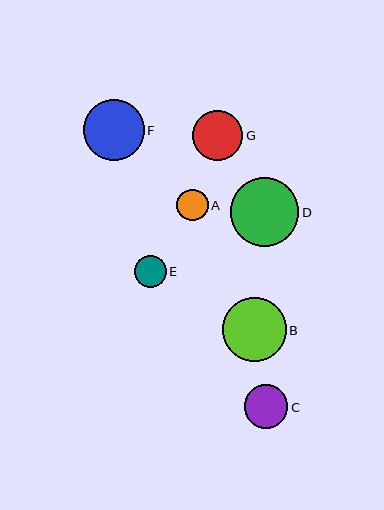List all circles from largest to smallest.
From largest to smallest: D, B, F, G, C, E, A.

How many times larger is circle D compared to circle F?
Circle D is approximately 1.1 times the size of circle F.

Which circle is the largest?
Circle D is the largest with a size of approximately 69 pixels.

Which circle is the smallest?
Circle A is the smallest with a size of approximately 32 pixels.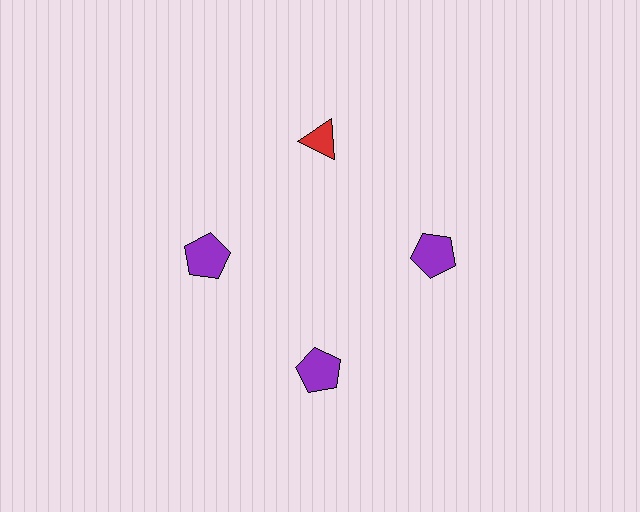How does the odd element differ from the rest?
It differs in both color (red instead of purple) and shape (triangle instead of pentagon).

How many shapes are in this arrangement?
There are 4 shapes arranged in a ring pattern.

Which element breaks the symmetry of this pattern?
The red triangle at roughly the 12 o'clock position breaks the symmetry. All other shapes are purple pentagons.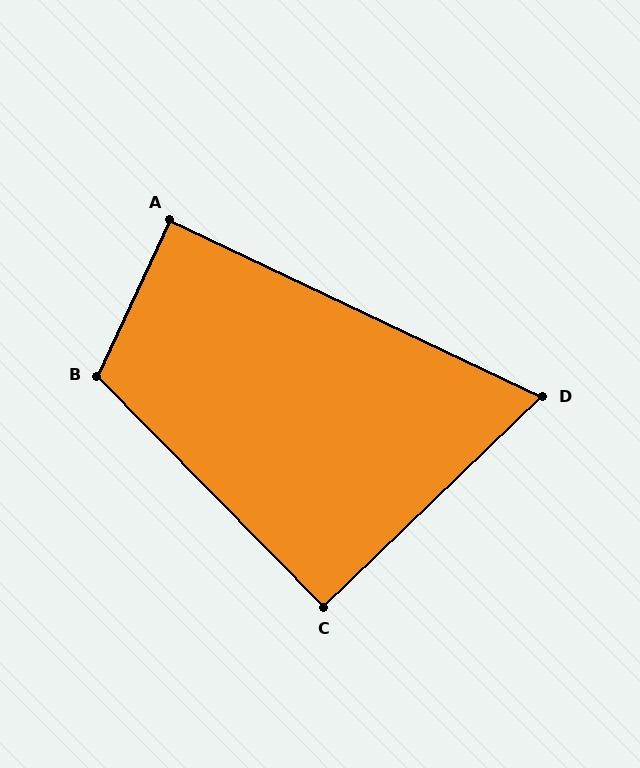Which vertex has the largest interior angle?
B, at approximately 111 degrees.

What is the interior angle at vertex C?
Approximately 91 degrees (approximately right).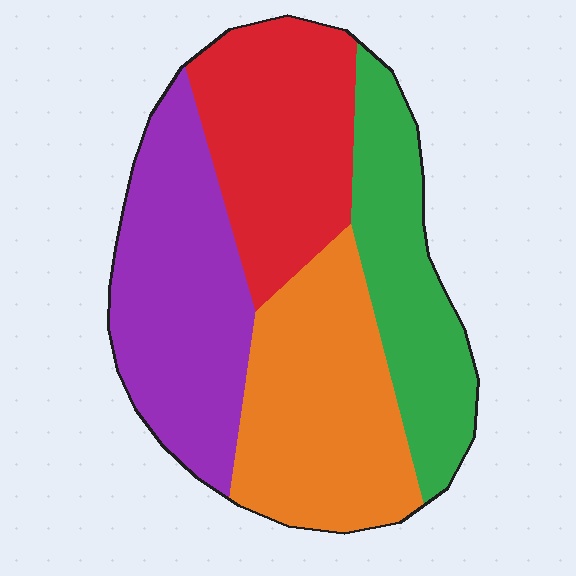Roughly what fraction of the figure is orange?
Orange covers roughly 25% of the figure.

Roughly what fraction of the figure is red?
Red takes up about one quarter (1/4) of the figure.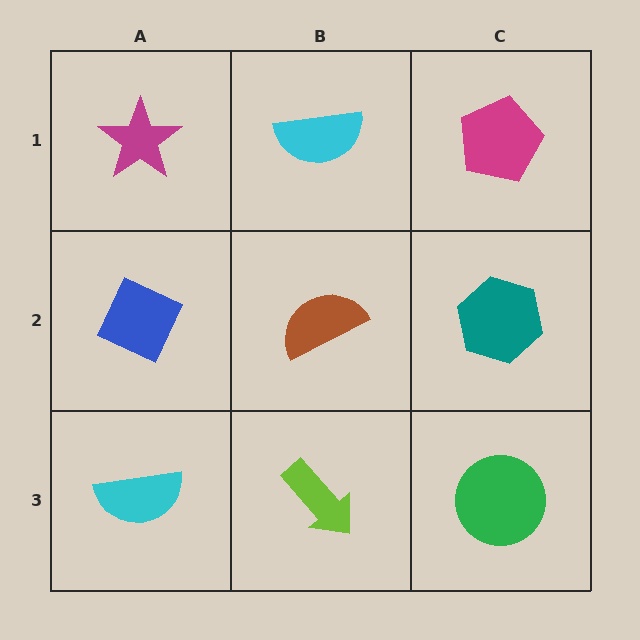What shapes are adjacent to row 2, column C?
A magenta pentagon (row 1, column C), a green circle (row 3, column C), a brown semicircle (row 2, column B).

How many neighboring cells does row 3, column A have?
2.